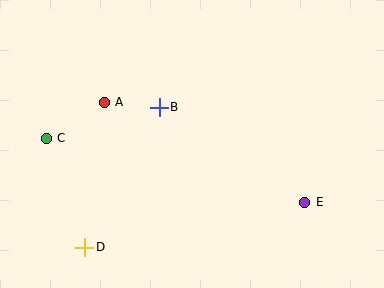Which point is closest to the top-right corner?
Point E is closest to the top-right corner.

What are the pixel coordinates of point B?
Point B is at (159, 107).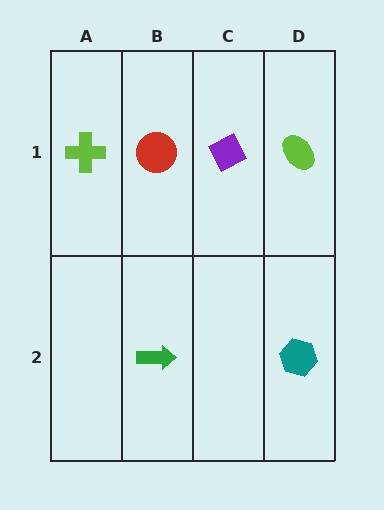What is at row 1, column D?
A lime ellipse.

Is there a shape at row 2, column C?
No, that cell is empty.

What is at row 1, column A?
A lime cross.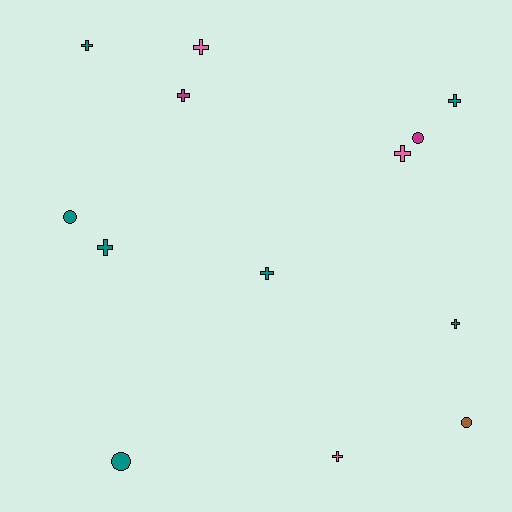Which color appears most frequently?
Teal, with 7 objects.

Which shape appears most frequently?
Cross, with 9 objects.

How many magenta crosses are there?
There is 1 magenta cross.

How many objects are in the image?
There are 13 objects.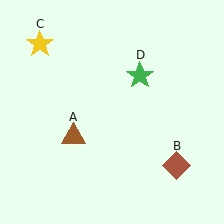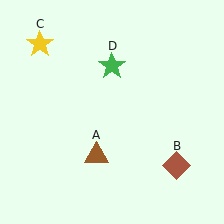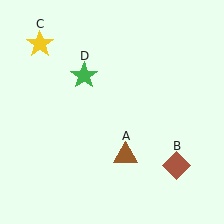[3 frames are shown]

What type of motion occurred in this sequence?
The brown triangle (object A), green star (object D) rotated counterclockwise around the center of the scene.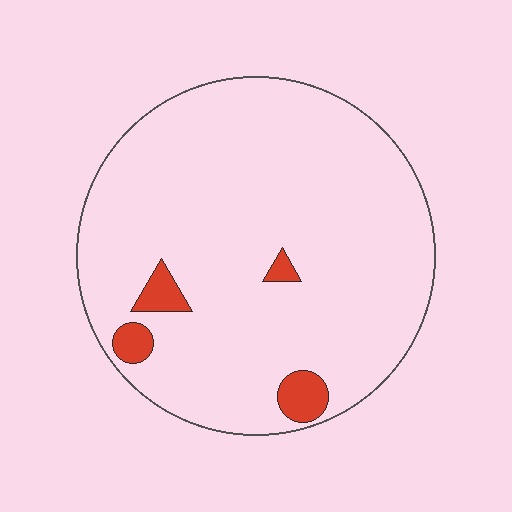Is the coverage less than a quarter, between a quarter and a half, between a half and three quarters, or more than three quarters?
Less than a quarter.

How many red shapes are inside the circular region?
4.